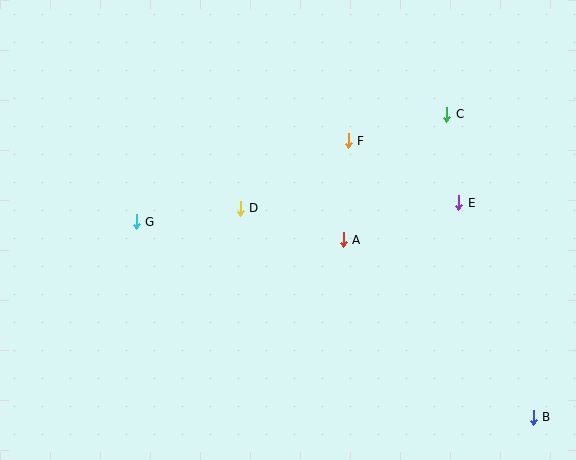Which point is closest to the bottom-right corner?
Point B is closest to the bottom-right corner.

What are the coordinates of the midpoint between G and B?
The midpoint between G and B is at (335, 319).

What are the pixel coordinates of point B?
Point B is at (533, 417).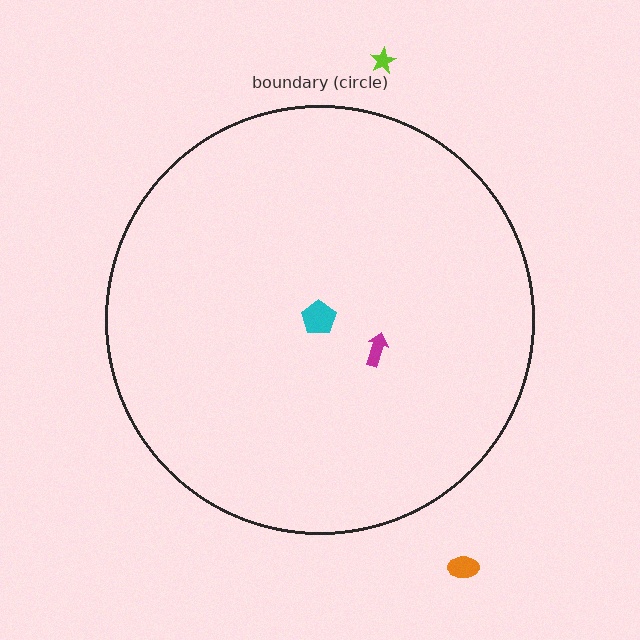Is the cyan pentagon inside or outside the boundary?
Inside.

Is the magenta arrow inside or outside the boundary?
Inside.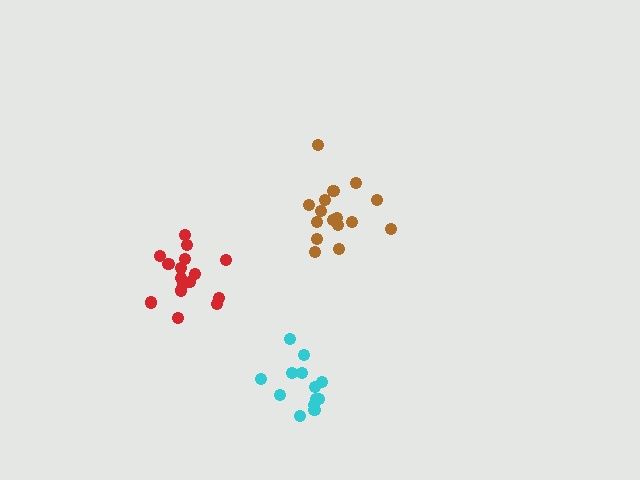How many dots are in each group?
Group 1: 16 dots, Group 2: 13 dots, Group 3: 16 dots (45 total).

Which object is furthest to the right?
The brown cluster is rightmost.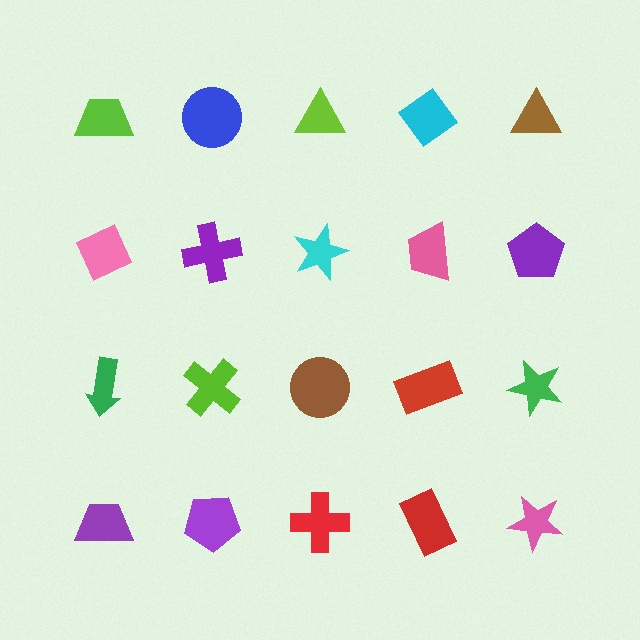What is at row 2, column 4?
A pink trapezoid.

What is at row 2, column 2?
A purple cross.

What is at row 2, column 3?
A cyan star.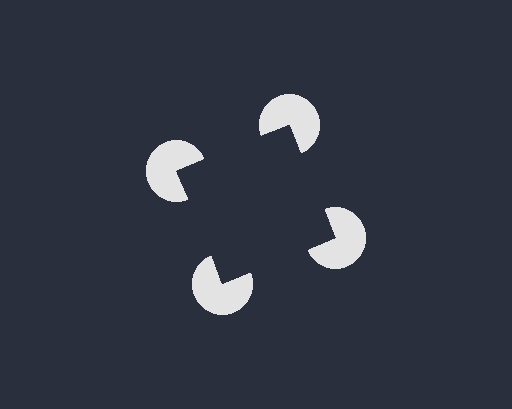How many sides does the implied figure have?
4 sides.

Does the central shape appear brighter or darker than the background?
It typically appears slightly darker than the background, even though no actual brightness change is drawn.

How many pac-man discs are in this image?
There are 4 — one at each vertex of the illusory square.